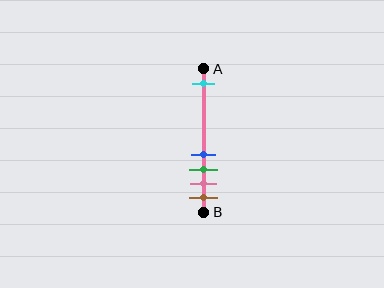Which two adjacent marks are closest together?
The blue and green marks are the closest adjacent pair.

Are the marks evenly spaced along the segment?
No, the marks are not evenly spaced.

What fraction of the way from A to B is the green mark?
The green mark is approximately 70% (0.7) of the way from A to B.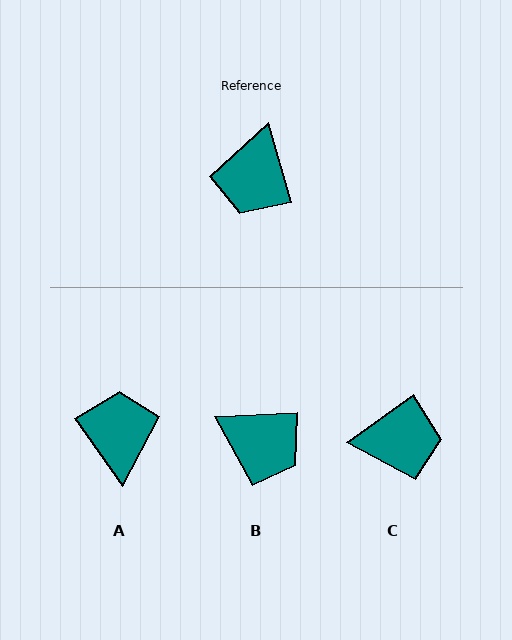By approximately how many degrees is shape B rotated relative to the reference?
Approximately 76 degrees counter-clockwise.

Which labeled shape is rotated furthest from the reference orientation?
A, about 160 degrees away.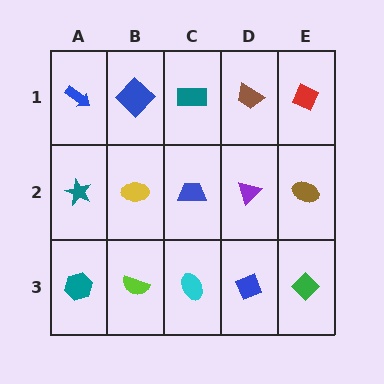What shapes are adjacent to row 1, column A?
A teal star (row 2, column A), a blue diamond (row 1, column B).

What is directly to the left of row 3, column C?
A lime semicircle.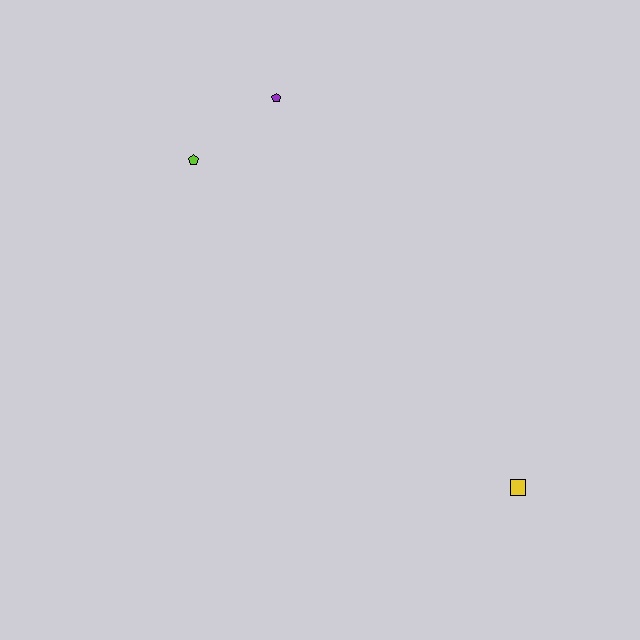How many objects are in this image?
There are 3 objects.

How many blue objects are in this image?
There are no blue objects.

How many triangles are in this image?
There are no triangles.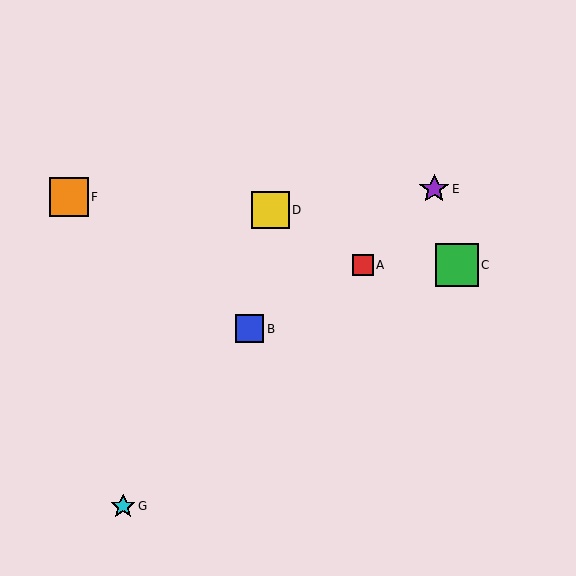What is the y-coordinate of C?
Object C is at y≈265.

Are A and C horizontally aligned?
Yes, both are at y≈265.